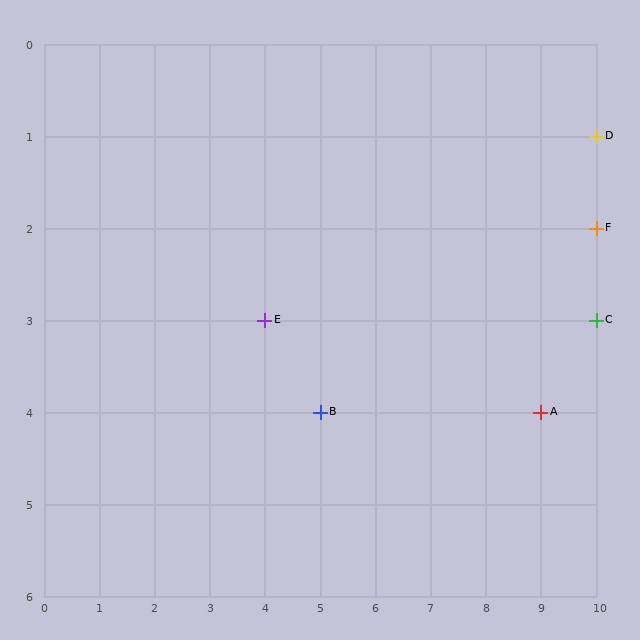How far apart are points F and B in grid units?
Points F and B are 5 columns and 2 rows apart (about 5.4 grid units diagonally).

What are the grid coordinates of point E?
Point E is at grid coordinates (4, 3).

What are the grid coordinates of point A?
Point A is at grid coordinates (9, 4).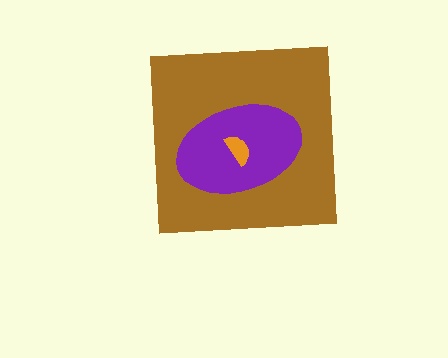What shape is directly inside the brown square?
The purple ellipse.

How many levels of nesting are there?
3.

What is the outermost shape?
The brown square.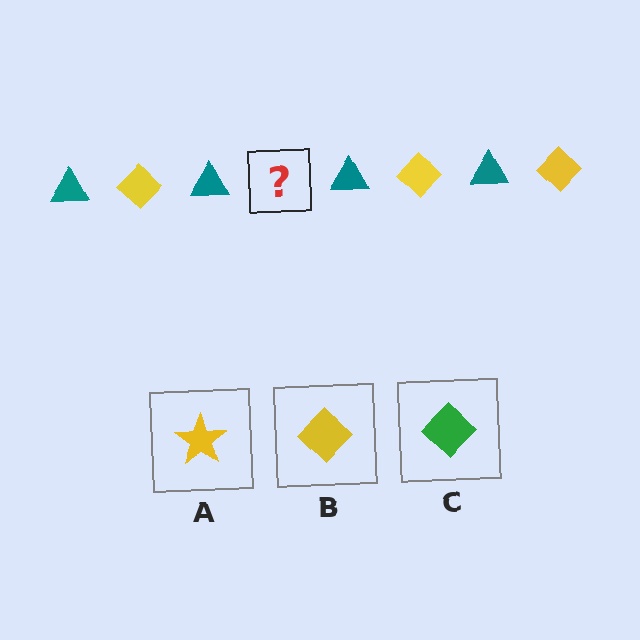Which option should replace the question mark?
Option B.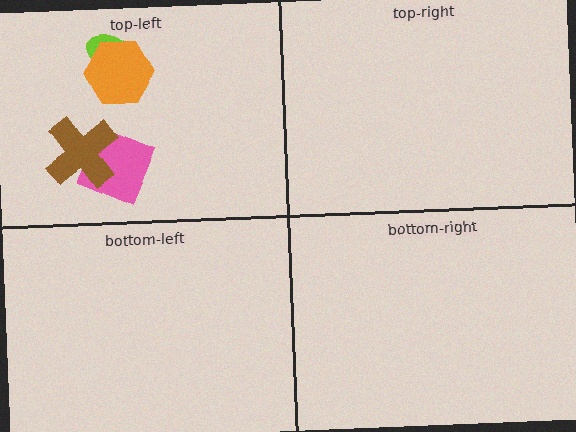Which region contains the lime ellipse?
The top-left region.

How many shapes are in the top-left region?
4.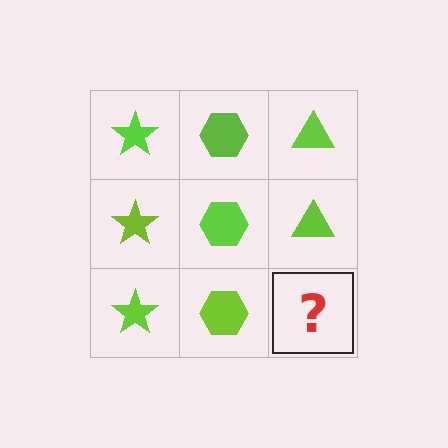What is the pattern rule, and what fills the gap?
The rule is that each column has a consistent shape. The gap should be filled with a lime triangle.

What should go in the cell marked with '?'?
The missing cell should contain a lime triangle.